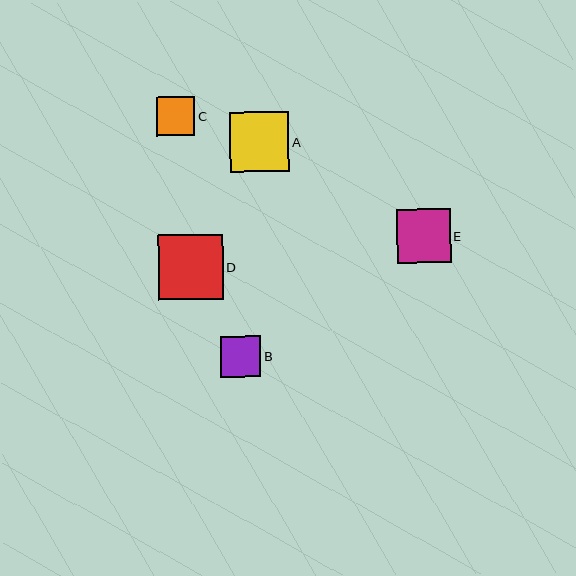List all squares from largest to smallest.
From largest to smallest: D, A, E, B, C.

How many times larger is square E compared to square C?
Square E is approximately 1.4 times the size of square C.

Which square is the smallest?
Square C is the smallest with a size of approximately 38 pixels.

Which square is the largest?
Square D is the largest with a size of approximately 65 pixels.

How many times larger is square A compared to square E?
Square A is approximately 1.1 times the size of square E.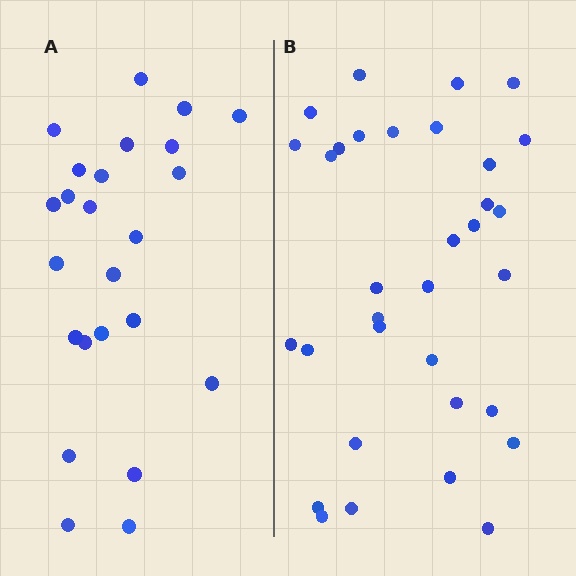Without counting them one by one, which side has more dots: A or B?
Region B (the right region) has more dots.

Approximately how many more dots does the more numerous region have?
Region B has roughly 8 or so more dots than region A.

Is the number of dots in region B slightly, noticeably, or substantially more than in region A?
Region B has noticeably more, but not dramatically so. The ratio is roughly 1.4 to 1.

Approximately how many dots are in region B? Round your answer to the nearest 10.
About 30 dots. (The exact count is 33, which rounds to 30.)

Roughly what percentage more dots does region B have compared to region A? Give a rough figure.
About 40% more.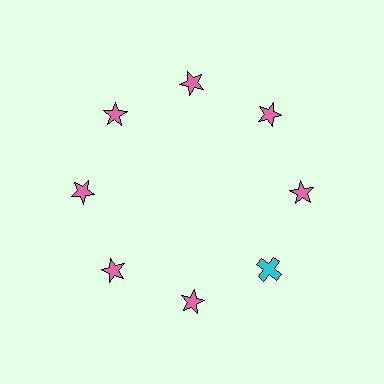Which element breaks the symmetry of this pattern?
The cyan cross at roughly the 4 o'clock position breaks the symmetry. All other shapes are pink stars.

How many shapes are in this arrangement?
There are 8 shapes arranged in a ring pattern.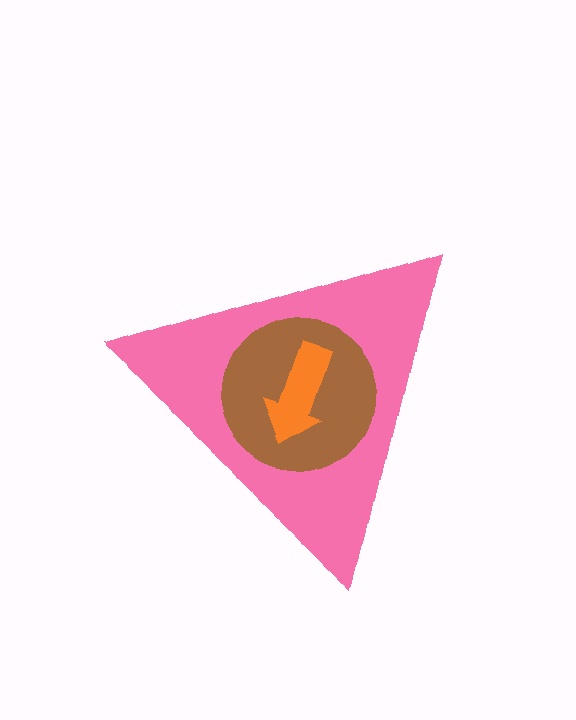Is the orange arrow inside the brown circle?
Yes.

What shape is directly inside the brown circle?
The orange arrow.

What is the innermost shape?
The orange arrow.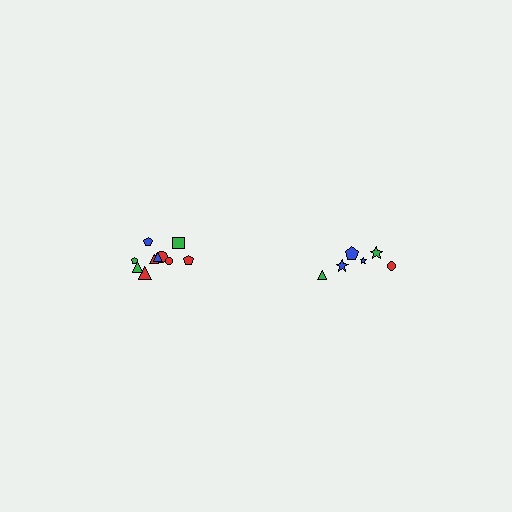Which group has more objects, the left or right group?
The left group.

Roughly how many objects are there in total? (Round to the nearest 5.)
Roughly 15 objects in total.